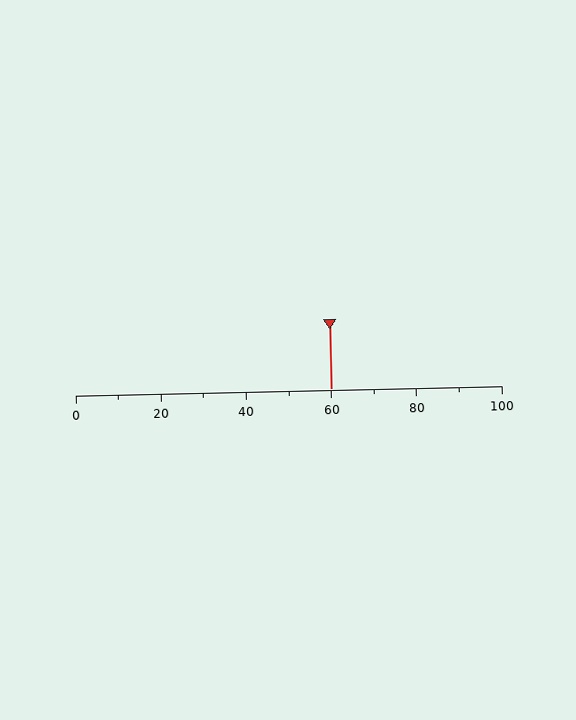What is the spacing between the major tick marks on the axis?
The major ticks are spaced 20 apart.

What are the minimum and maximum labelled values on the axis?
The axis runs from 0 to 100.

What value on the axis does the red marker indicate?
The marker indicates approximately 60.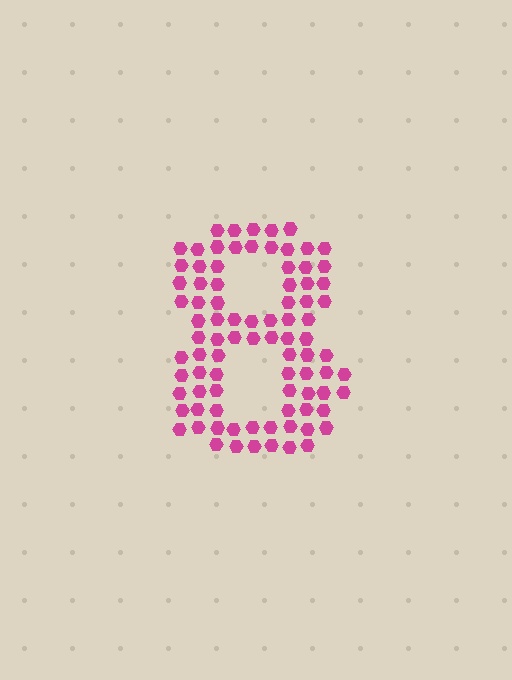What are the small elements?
The small elements are hexagons.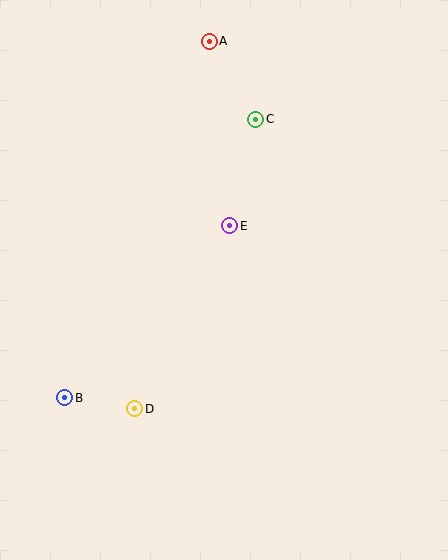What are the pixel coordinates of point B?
Point B is at (65, 398).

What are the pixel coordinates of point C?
Point C is at (256, 119).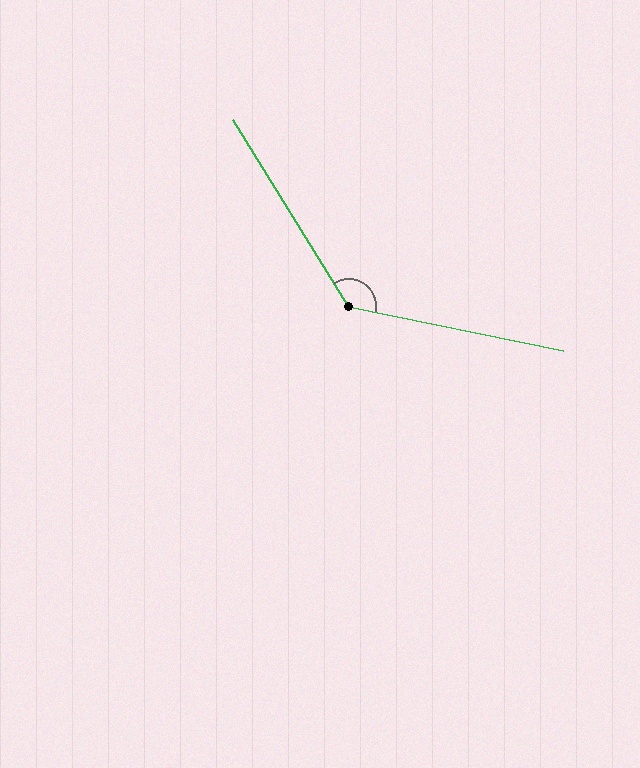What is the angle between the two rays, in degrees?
Approximately 133 degrees.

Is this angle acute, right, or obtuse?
It is obtuse.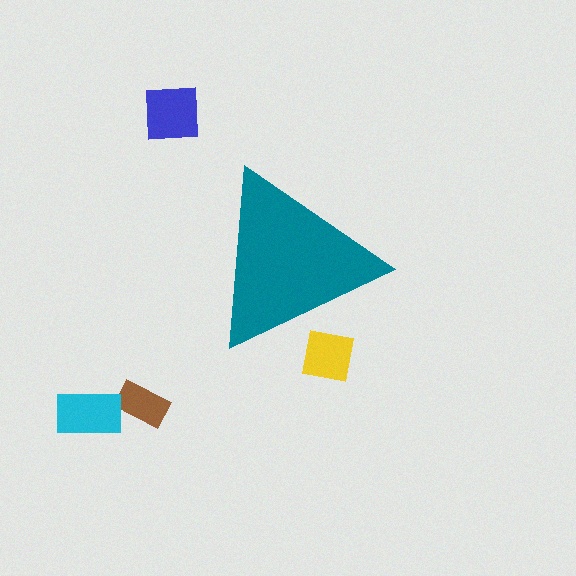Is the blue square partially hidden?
No, the blue square is fully visible.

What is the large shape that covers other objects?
A teal triangle.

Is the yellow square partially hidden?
Yes, the yellow square is partially hidden behind the teal triangle.